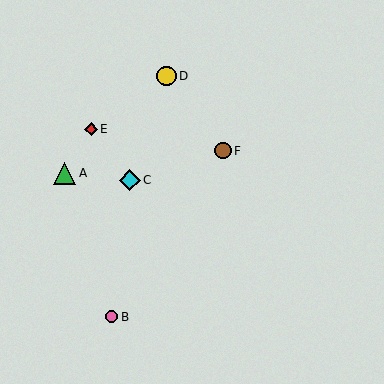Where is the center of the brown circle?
The center of the brown circle is at (223, 151).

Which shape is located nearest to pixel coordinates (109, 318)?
The pink circle (labeled B) at (111, 317) is nearest to that location.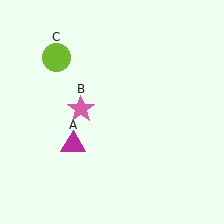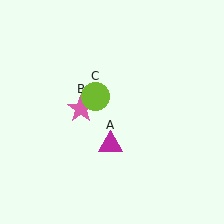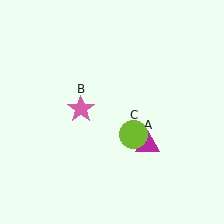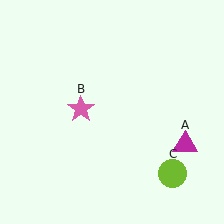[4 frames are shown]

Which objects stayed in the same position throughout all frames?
Pink star (object B) remained stationary.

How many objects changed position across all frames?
2 objects changed position: magenta triangle (object A), lime circle (object C).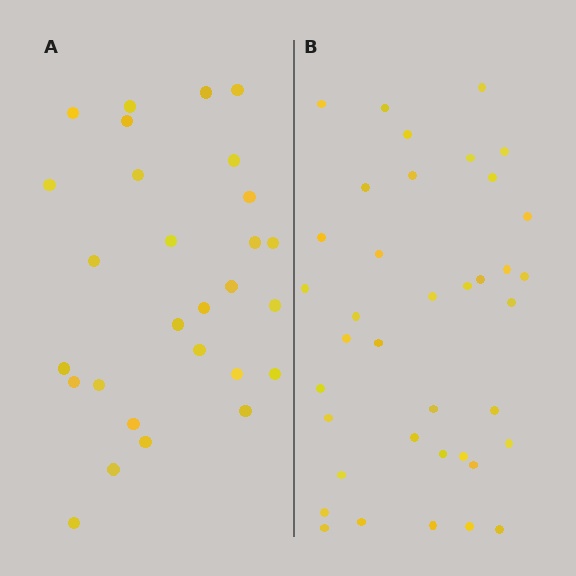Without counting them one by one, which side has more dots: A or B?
Region B (the right region) has more dots.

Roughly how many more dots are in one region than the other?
Region B has roughly 10 or so more dots than region A.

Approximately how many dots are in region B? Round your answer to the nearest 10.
About 40 dots. (The exact count is 38, which rounds to 40.)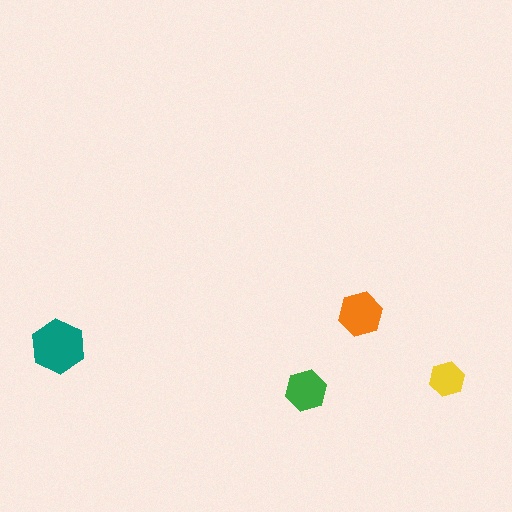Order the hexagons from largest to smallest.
the teal one, the orange one, the green one, the yellow one.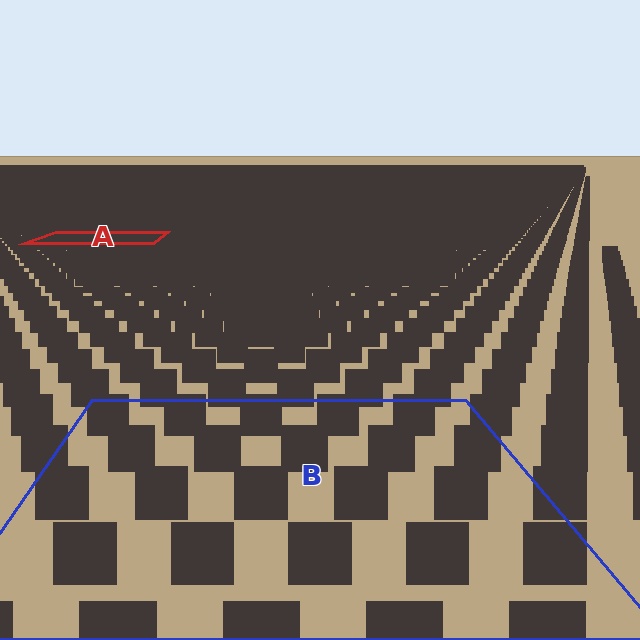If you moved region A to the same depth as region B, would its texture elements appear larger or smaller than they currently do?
They would appear larger. At a closer depth, the same texture elements are projected at a bigger on-screen size.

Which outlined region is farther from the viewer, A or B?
Region A is farther from the viewer — the texture elements inside it appear smaller and more densely packed.